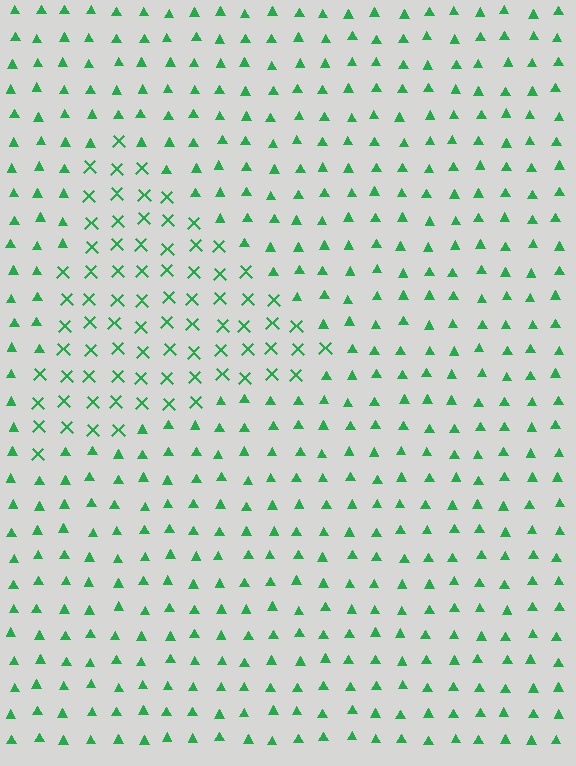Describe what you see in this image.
The image is filled with small green elements arranged in a uniform grid. A triangle-shaped region contains X marks, while the surrounding area contains triangles. The boundary is defined purely by the change in element shape.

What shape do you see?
I see a triangle.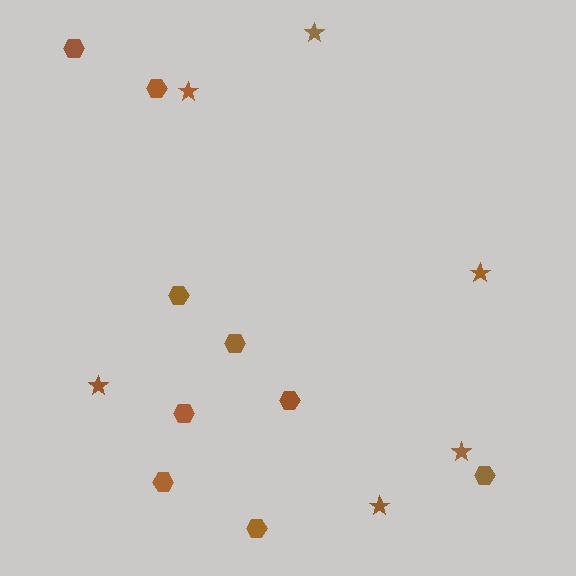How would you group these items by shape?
There are 2 groups: one group of hexagons (9) and one group of stars (6).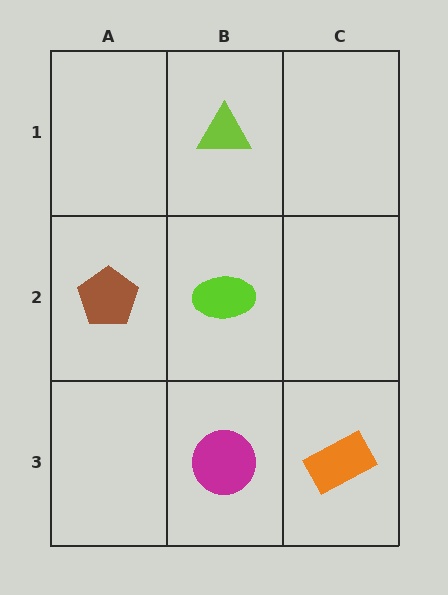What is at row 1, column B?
A lime triangle.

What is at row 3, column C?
An orange rectangle.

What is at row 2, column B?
A lime ellipse.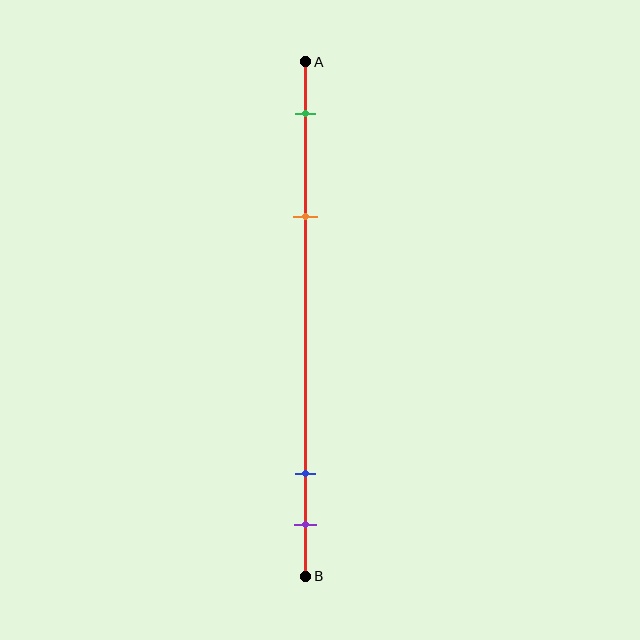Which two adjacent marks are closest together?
The blue and purple marks are the closest adjacent pair.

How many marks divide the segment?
There are 4 marks dividing the segment.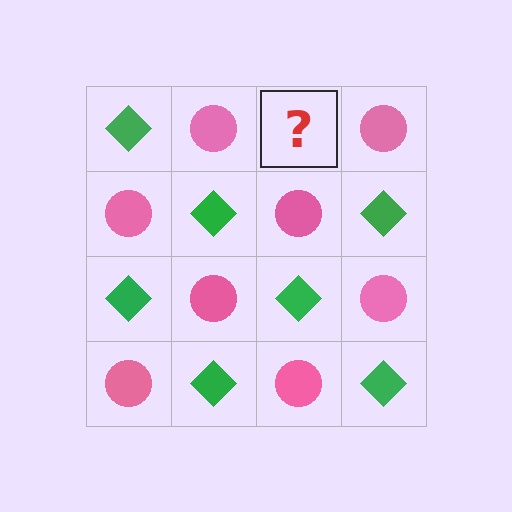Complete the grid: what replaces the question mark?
The question mark should be replaced with a green diamond.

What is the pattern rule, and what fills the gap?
The rule is that it alternates green diamond and pink circle in a checkerboard pattern. The gap should be filled with a green diamond.